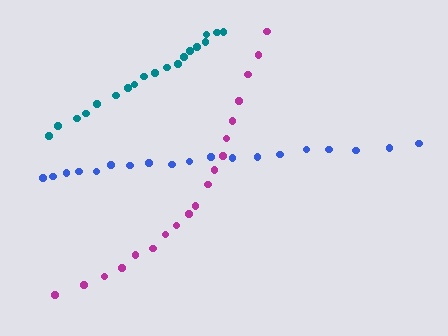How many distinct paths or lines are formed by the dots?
There are 3 distinct paths.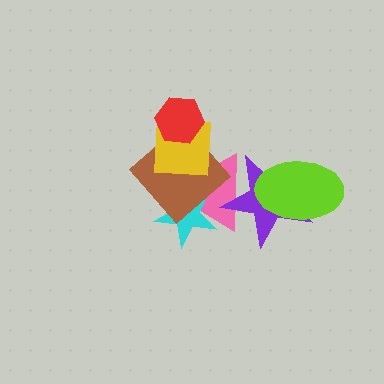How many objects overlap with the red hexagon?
2 objects overlap with the red hexagon.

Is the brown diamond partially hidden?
Yes, it is partially covered by another shape.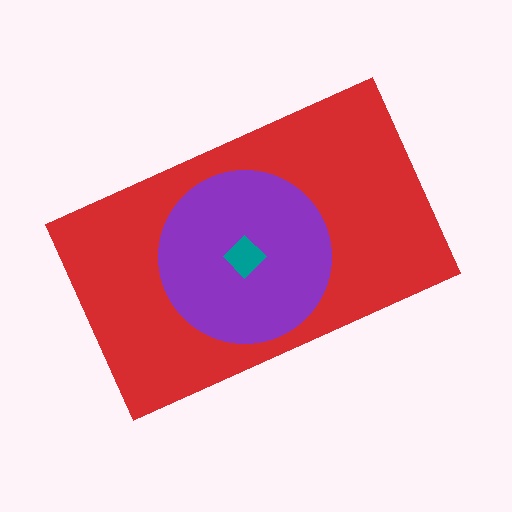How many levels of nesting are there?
3.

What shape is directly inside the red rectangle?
The purple circle.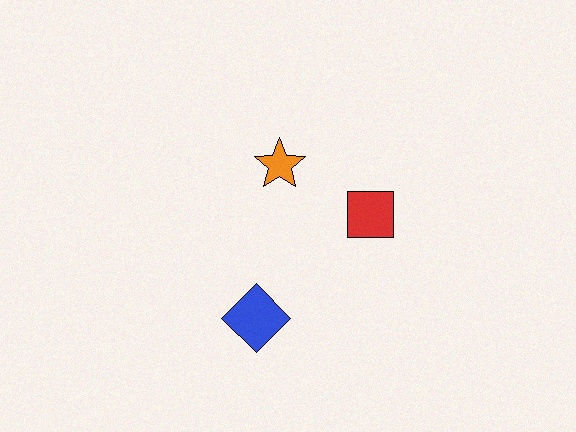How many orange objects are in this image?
There is 1 orange object.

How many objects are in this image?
There are 3 objects.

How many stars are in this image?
There is 1 star.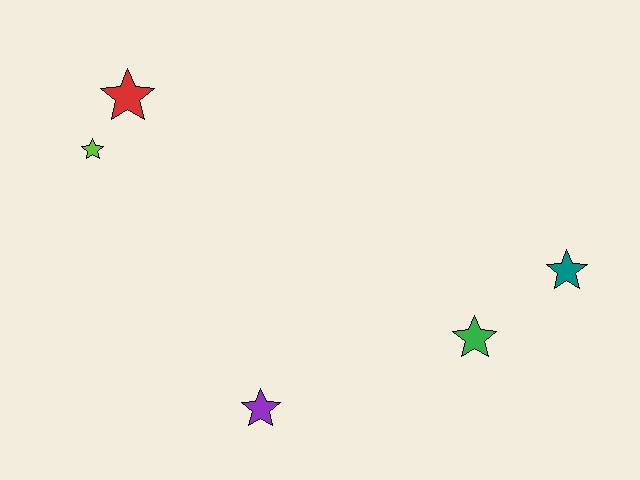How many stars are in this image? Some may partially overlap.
There are 5 stars.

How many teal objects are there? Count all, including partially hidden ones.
There is 1 teal object.